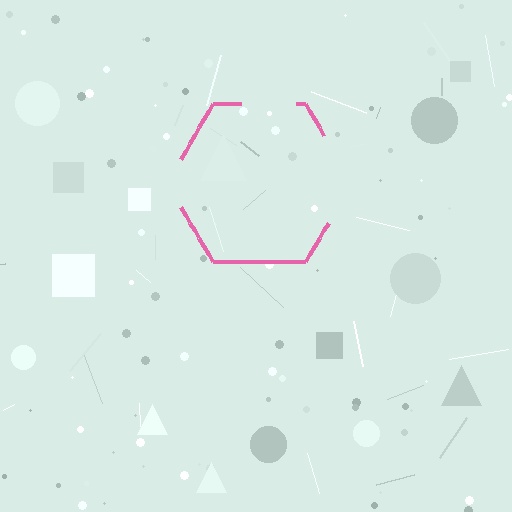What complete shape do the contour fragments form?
The contour fragments form a hexagon.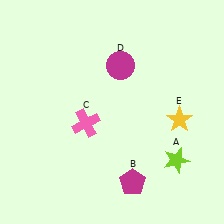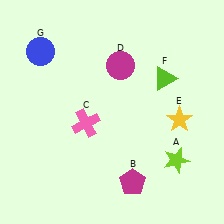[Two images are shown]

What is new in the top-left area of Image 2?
A blue circle (G) was added in the top-left area of Image 2.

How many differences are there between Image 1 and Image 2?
There are 2 differences between the two images.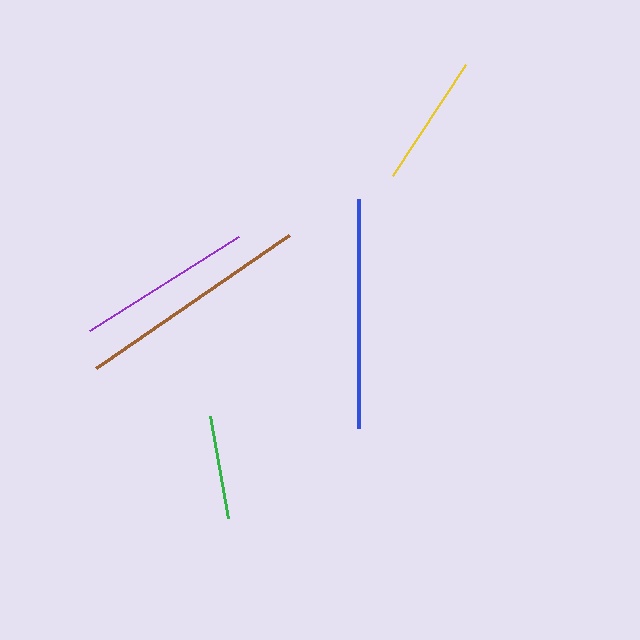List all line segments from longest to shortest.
From longest to shortest: brown, blue, purple, yellow, green.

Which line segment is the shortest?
The green line is the shortest at approximately 104 pixels.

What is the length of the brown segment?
The brown segment is approximately 235 pixels long.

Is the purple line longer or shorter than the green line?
The purple line is longer than the green line.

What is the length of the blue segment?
The blue segment is approximately 230 pixels long.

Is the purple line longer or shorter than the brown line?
The brown line is longer than the purple line.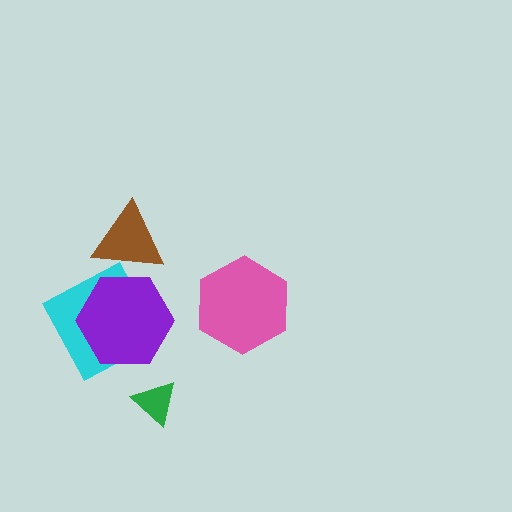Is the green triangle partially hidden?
No, no other shape covers it.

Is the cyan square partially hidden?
Yes, it is partially covered by another shape.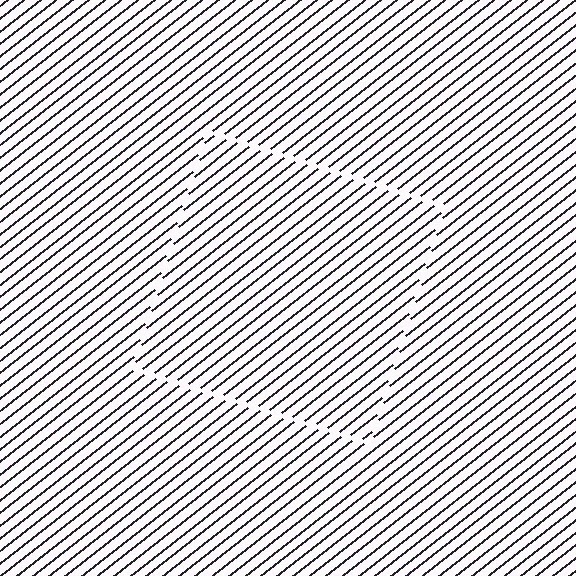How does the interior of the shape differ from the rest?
The interior of the shape contains the same grating, shifted by half a period — the contour is defined by the phase discontinuity where line-ends from the inner and outer gratings abut.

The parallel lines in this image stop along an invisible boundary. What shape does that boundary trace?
An illusory square. The interior of the shape contains the same grating, shifted by half a period — the contour is defined by the phase discontinuity where line-ends from the inner and outer gratings abut.